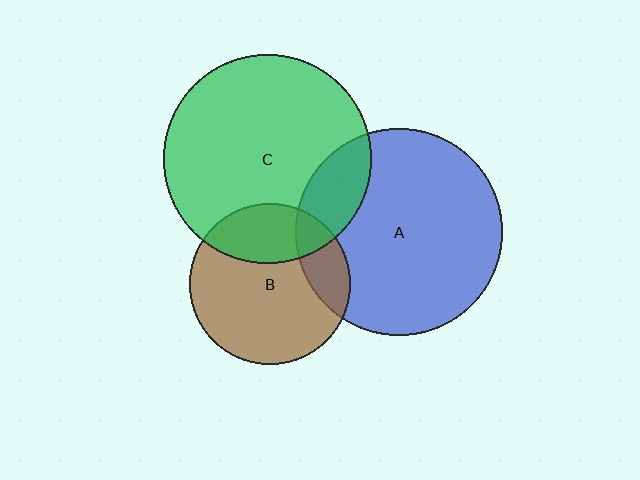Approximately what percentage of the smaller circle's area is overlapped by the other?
Approximately 20%.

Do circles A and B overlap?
Yes.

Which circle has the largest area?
Circle C (green).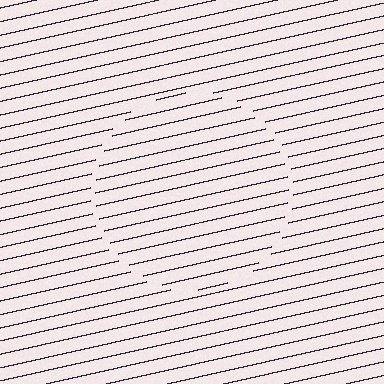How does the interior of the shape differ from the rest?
The interior of the shape contains the same grating, shifted by half a period — the contour is defined by the phase discontinuity where line-ends from the inner and outer gratings abut.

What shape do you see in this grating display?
An illusory circle. The interior of the shape contains the same grating, shifted by half a period — the contour is defined by the phase discontinuity where line-ends from the inner and outer gratings abut.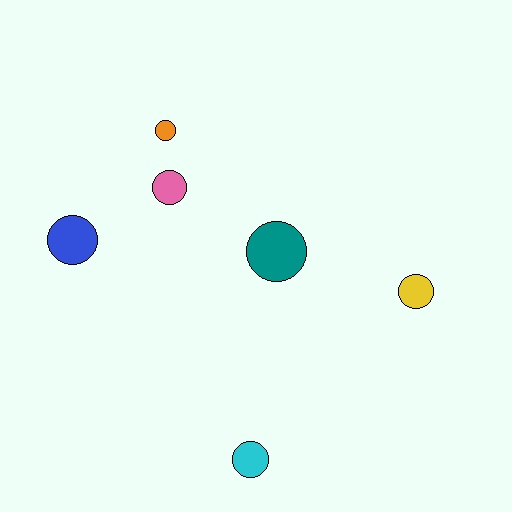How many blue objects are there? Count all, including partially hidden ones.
There is 1 blue object.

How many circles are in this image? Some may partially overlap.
There are 6 circles.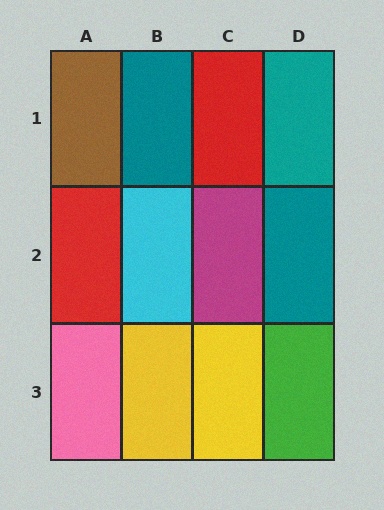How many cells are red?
2 cells are red.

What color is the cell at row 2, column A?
Red.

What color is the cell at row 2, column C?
Magenta.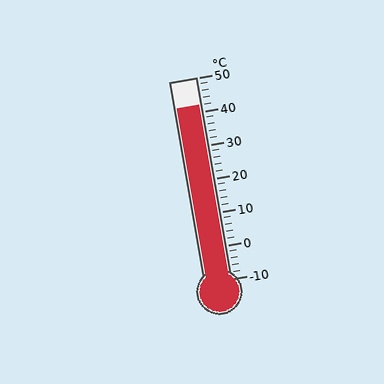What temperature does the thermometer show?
The thermometer shows approximately 42°C.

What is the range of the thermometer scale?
The thermometer scale ranges from -10°C to 50°C.